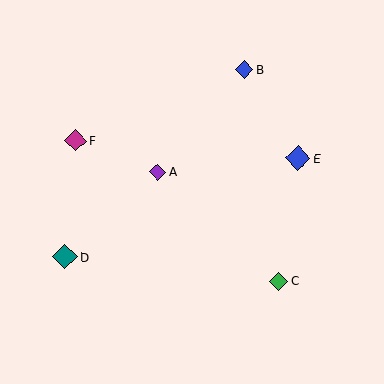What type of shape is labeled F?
Shape F is a magenta diamond.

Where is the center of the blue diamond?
The center of the blue diamond is at (298, 158).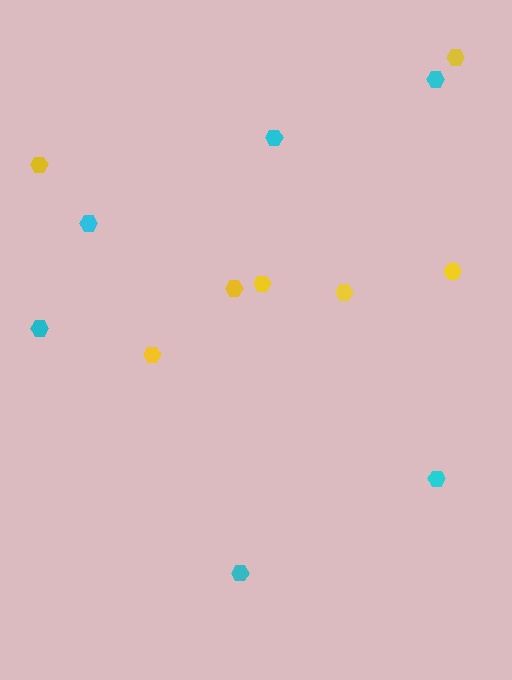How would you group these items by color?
There are 2 groups: one group of cyan hexagons (6) and one group of yellow hexagons (7).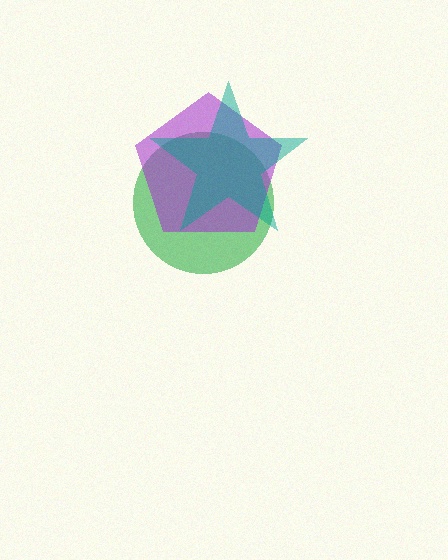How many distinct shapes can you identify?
There are 3 distinct shapes: a green circle, a purple pentagon, a teal star.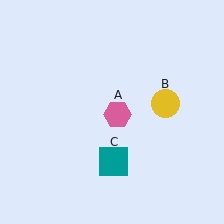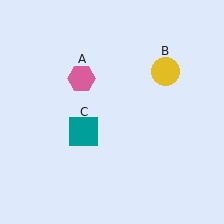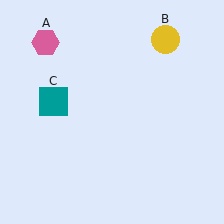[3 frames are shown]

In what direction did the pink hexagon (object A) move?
The pink hexagon (object A) moved up and to the left.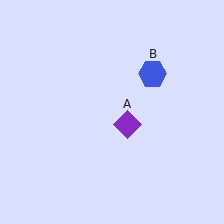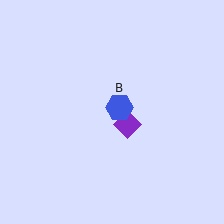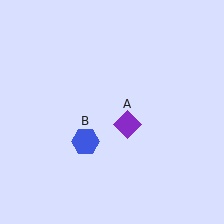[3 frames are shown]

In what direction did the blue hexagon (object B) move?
The blue hexagon (object B) moved down and to the left.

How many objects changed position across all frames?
1 object changed position: blue hexagon (object B).